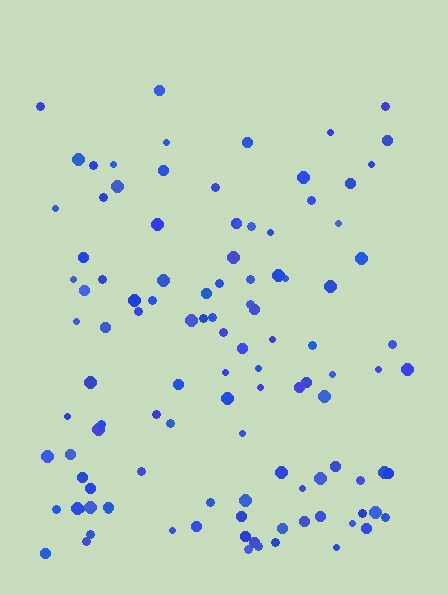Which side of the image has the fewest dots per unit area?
The top.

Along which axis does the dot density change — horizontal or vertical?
Vertical.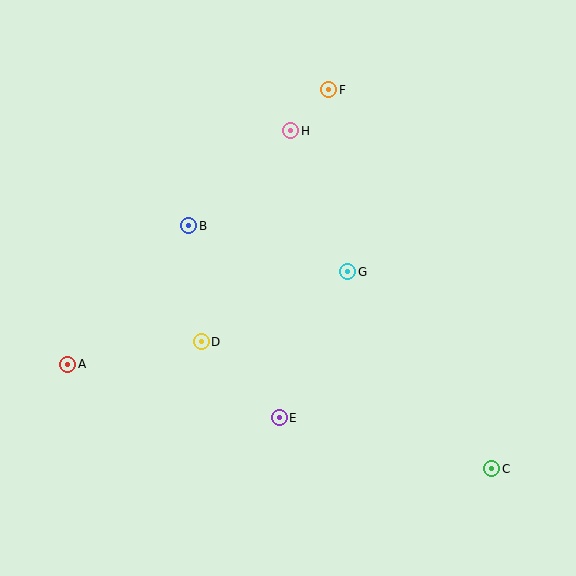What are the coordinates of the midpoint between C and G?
The midpoint between C and G is at (420, 370).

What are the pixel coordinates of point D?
Point D is at (201, 342).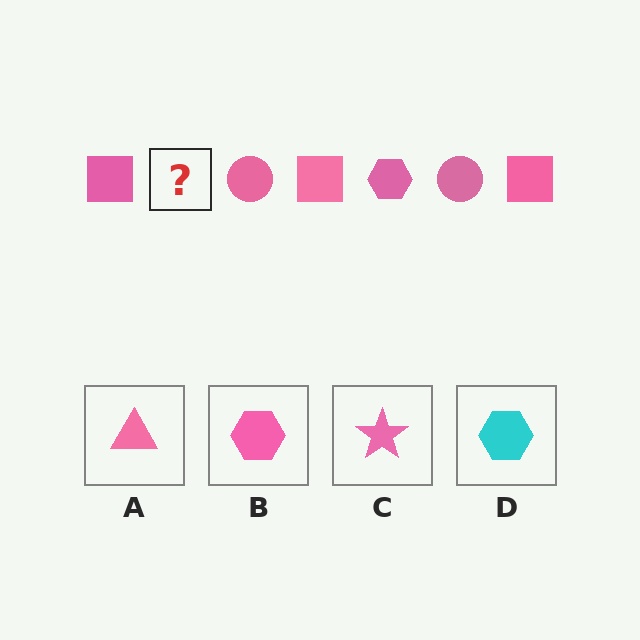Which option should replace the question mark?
Option B.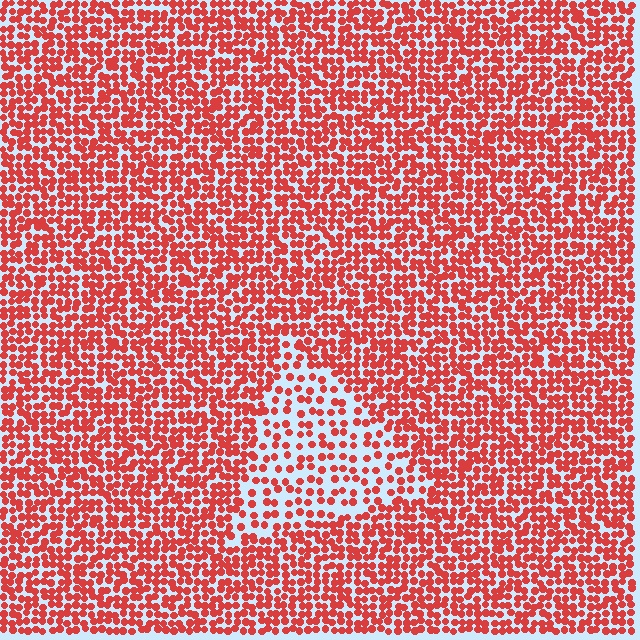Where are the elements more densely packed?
The elements are more densely packed outside the triangle boundary.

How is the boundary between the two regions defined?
The boundary is defined by a change in element density (approximately 2.0x ratio). All elements are the same color, size, and shape.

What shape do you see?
I see a triangle.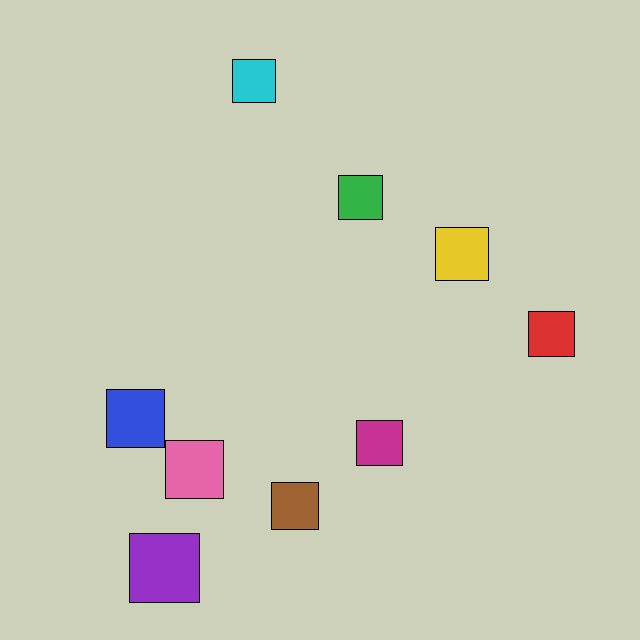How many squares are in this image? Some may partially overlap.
There are 9 squares.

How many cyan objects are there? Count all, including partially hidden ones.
There is 1 cyan object.